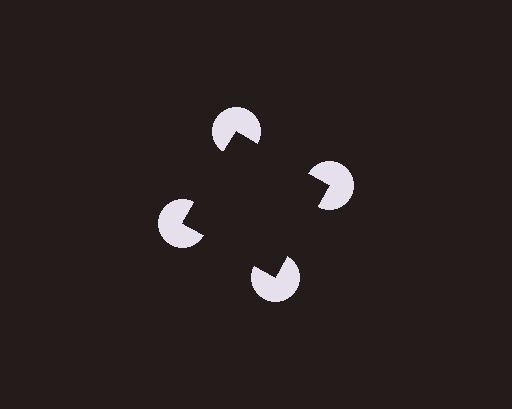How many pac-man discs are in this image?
There are 4 — one at each vertex of the illusory square.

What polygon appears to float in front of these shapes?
An illusory square — its edges are inferred from the aligned wedge cuts in the pac-man discs, not physically drawn.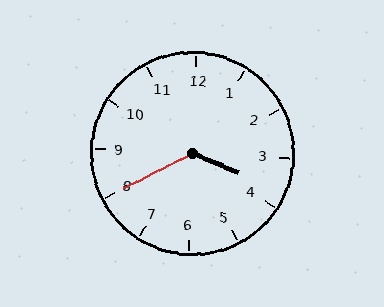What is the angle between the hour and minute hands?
Approximately 130 degrees.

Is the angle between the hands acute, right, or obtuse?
It is obtuse.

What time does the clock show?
3:40.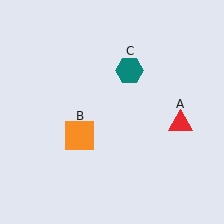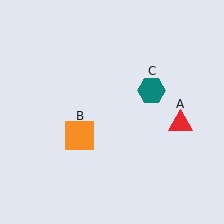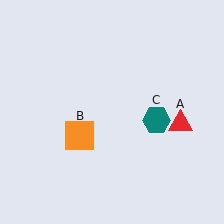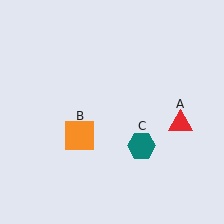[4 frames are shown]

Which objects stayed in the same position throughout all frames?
Red triangle (object A) and orange square (object B) remained stationary.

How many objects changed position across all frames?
1 object changed position: teal hexagon (object C).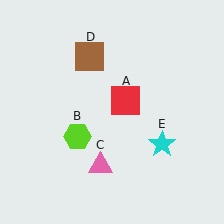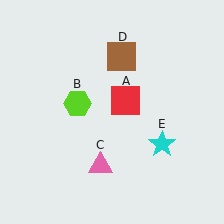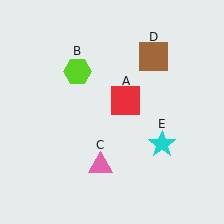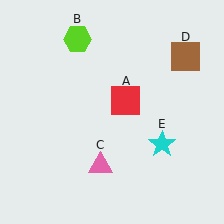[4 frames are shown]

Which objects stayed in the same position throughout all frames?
Red square (object A) and pink triangle (object C) and cyan star (object E) remained stationary.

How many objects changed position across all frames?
2 objects changed position: lime hexagon (object B), brown square (object D).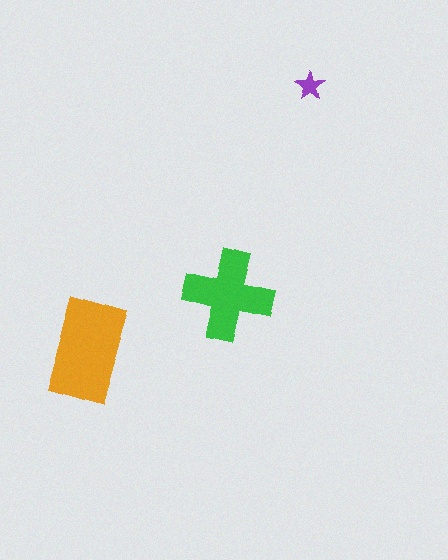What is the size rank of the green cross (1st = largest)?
2nd.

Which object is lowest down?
The orange rectangle is bottommost.